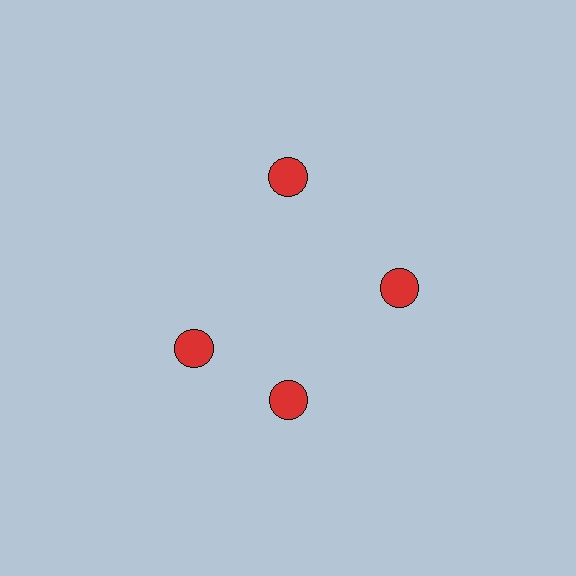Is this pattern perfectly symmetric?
No. The 4 red circles are arranged in a ring, but one element near the 9 o'clock position is rotated out of alignment along the ring, breaking the 4-fold rotational symmetry.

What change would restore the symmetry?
The symmetry would be restored by rotating it back into even spacing with its neighbors so that all 4 circles sit at equal angles and equal distance from the center.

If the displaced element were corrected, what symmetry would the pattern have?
It would have 4-fold rotational symmetry — the pattern would map onto itself every 90 degrees.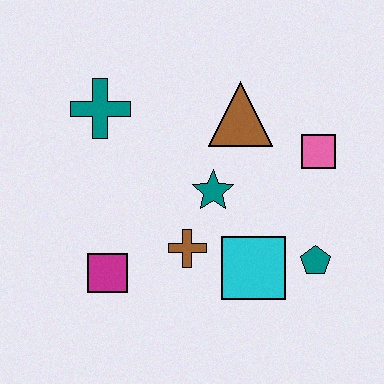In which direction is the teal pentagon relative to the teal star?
The teal pentagon is to the right of the teal star.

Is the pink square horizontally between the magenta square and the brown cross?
No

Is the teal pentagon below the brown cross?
Yes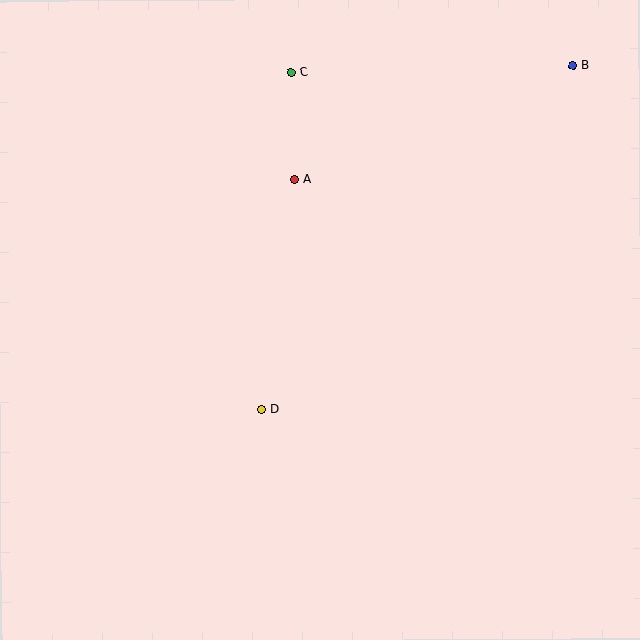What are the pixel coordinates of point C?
Point C is at (291, 73).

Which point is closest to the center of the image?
Point D at (261, 409) is closest to the center.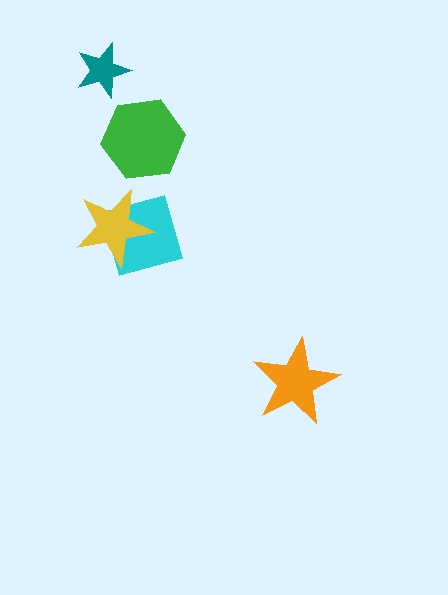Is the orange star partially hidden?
No, no other shape covers it.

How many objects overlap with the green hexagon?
0 objects overlap with the green hexagon.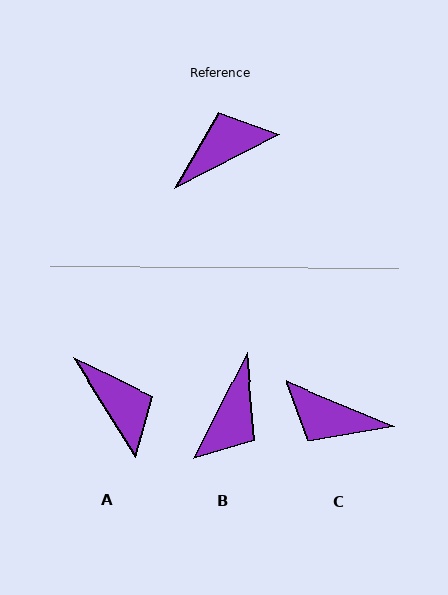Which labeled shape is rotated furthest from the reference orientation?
B, about 144 degrees away.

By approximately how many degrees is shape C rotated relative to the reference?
Approximately 130 degrees counter-clockwise.